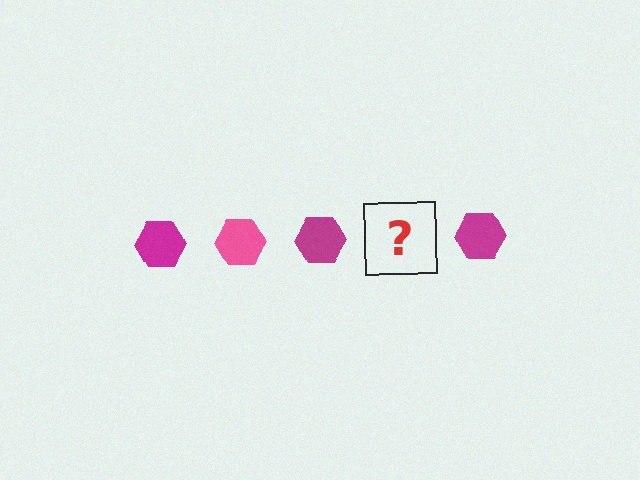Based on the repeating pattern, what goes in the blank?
The blank should be a pink hexagon.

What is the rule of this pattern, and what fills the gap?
The rule is that the pattern cycles through magenta, pink hexagons. The gap should be filled with a pink hexagon.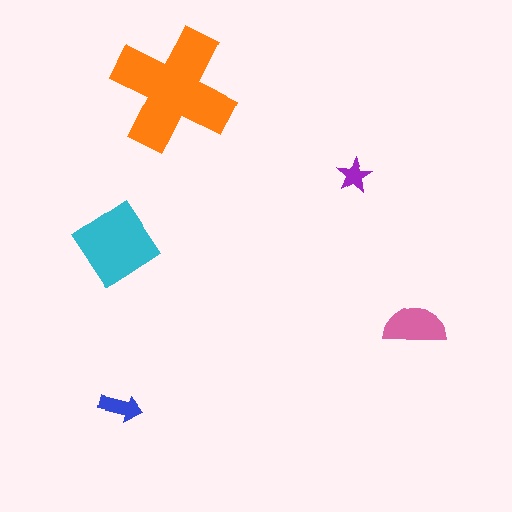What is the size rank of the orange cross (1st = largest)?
1st.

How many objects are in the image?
There are 5 objects in the image.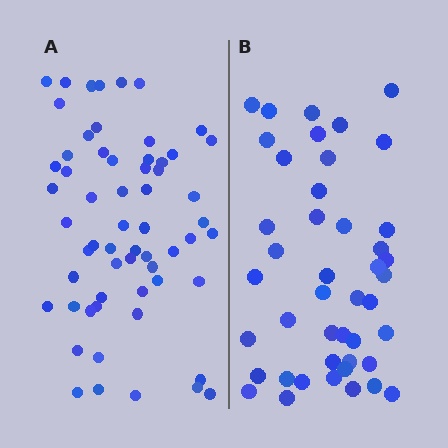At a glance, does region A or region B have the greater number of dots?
Region A (the left region) has more dots.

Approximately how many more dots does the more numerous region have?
Region A has approximately 15 more dots than region B.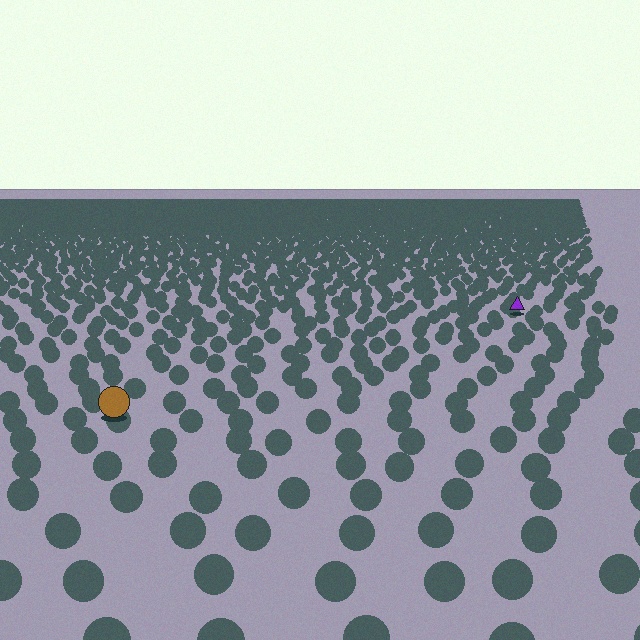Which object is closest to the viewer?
The brown circle is closest. The texture marks near it are larger and more spread out.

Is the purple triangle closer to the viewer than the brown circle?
No. The brown circle is closer — you can tell from the texture gradient: the ground texture is coarser near it.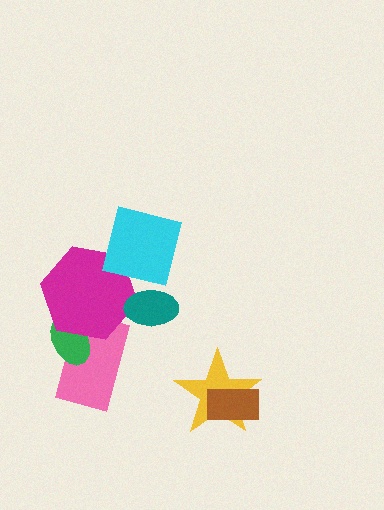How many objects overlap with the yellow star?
1 object overlaps with the yellow star.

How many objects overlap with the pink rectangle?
2 objects overlap with the pink rectangle.